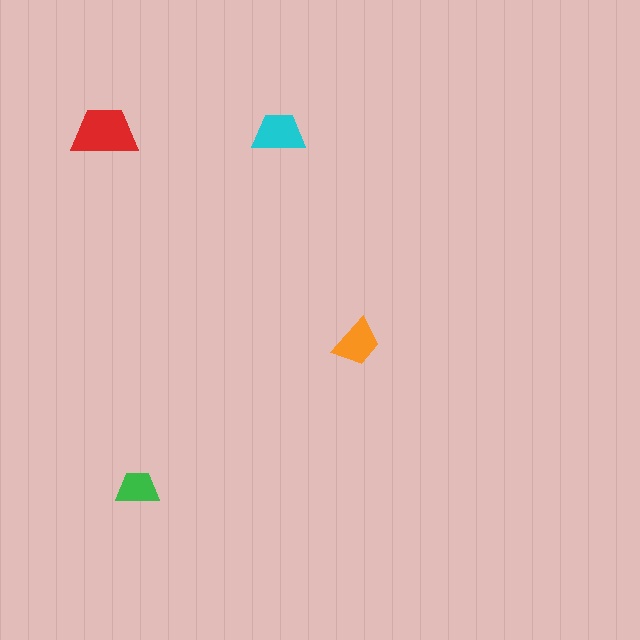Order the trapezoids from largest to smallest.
the red one, the cyan one, the orange one, the green one.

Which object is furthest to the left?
The red trapezoid is leftmost.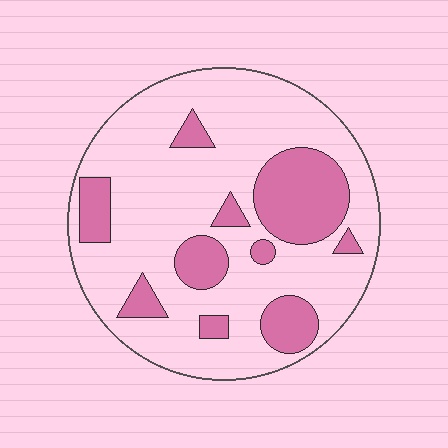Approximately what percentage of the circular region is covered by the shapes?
Approximately 25%.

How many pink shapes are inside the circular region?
10.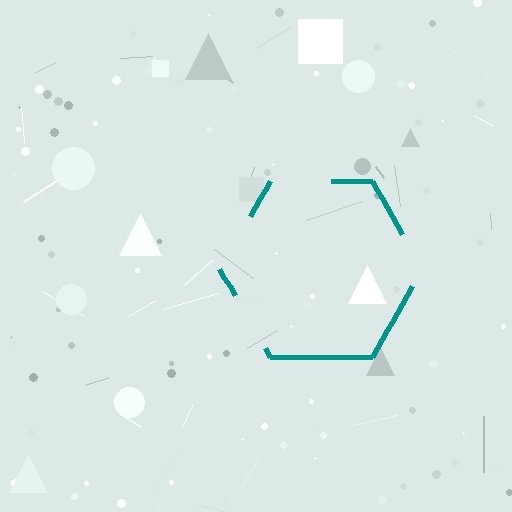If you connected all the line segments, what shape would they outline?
They would outline a hexagon.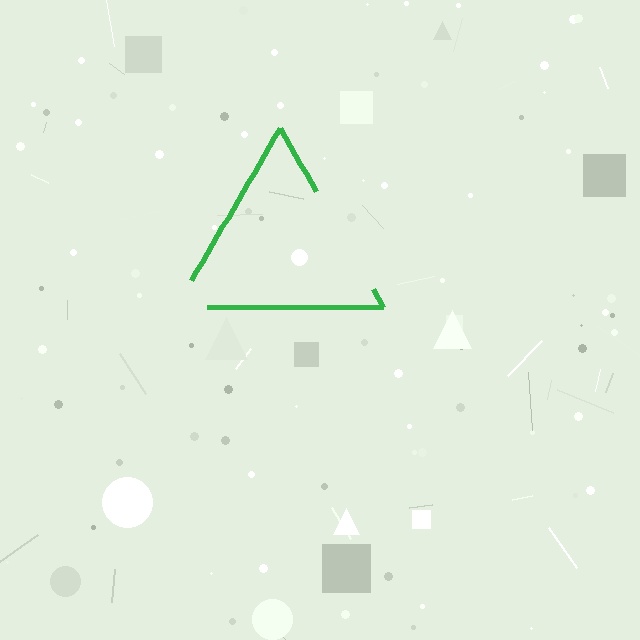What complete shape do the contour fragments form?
The contour fragments form a triangle.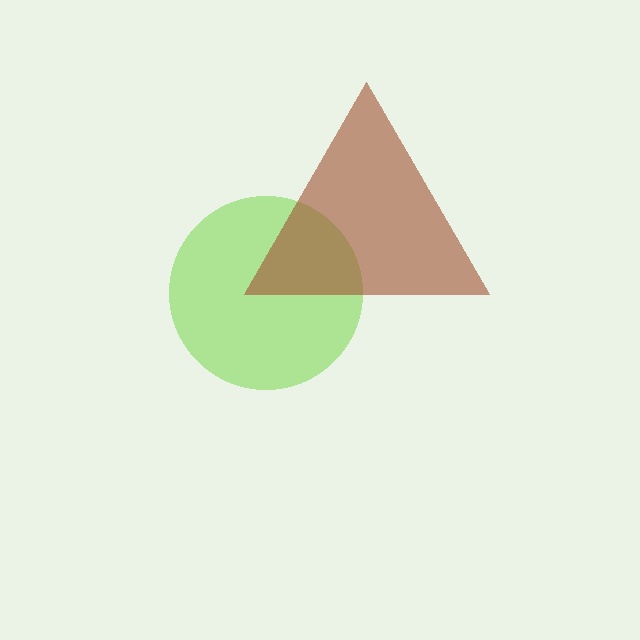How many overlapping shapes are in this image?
There are 2 overlapping shapes in the image.